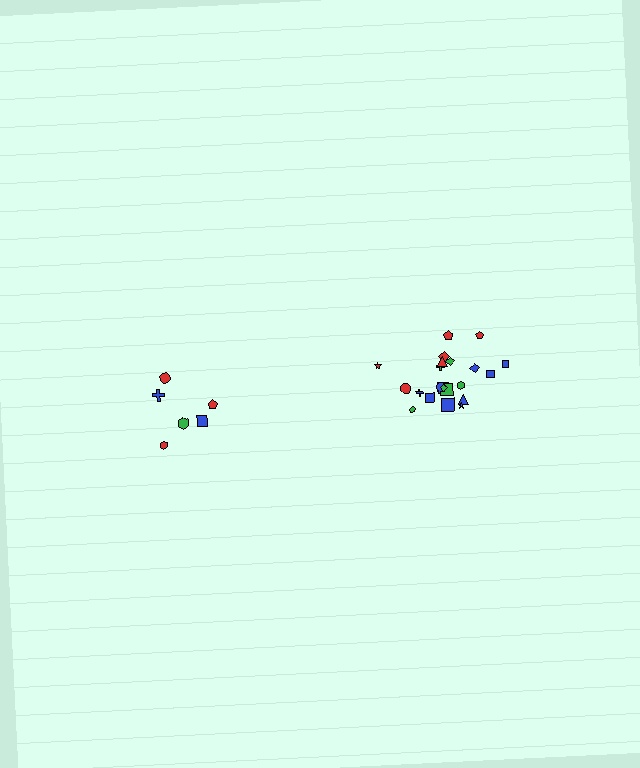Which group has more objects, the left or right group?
The right group.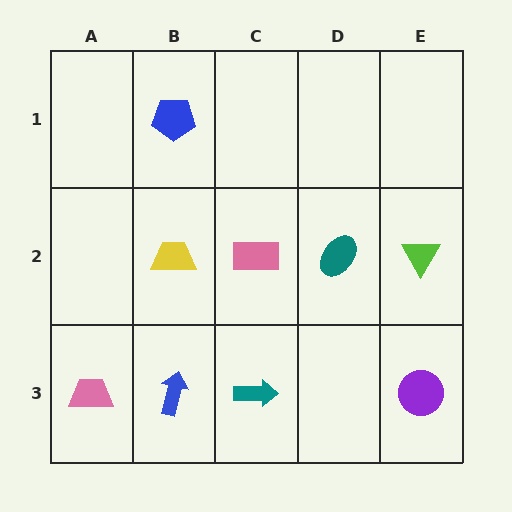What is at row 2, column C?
A pink rectangle.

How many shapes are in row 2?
4 shapes.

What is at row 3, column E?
A purple circle.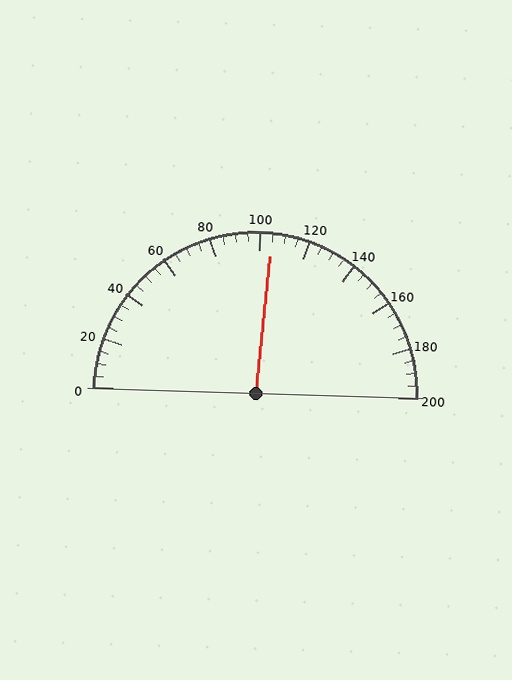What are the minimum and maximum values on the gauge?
The gauge ranges from 0 to 200.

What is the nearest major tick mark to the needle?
The nearest major tick mark is 100.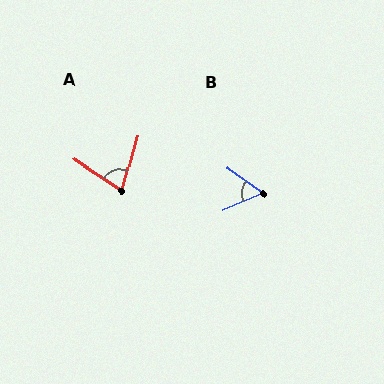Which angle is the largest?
A, at approximately 73 degrees.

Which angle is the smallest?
B, at approximately 58 degrees.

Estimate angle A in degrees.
Approximately 73 degrees.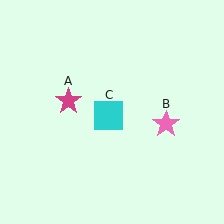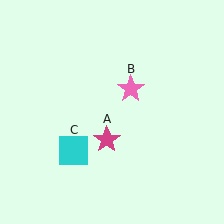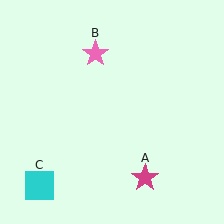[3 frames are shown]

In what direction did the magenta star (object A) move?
The magenta star (object A) moved down and to the right.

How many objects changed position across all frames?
3 objects changed position: magenta star (object A), pink star (object B), cyan square (object C).